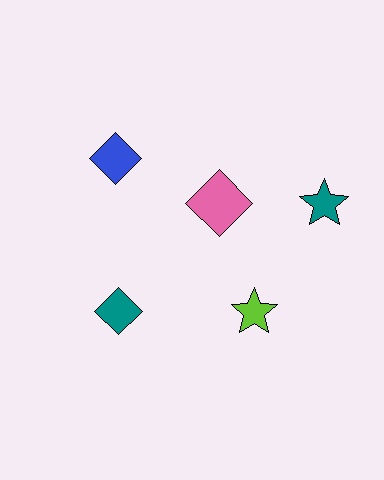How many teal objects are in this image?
There are 2 teal objects.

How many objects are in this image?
There are 5 objects.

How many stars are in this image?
There are 2 stars.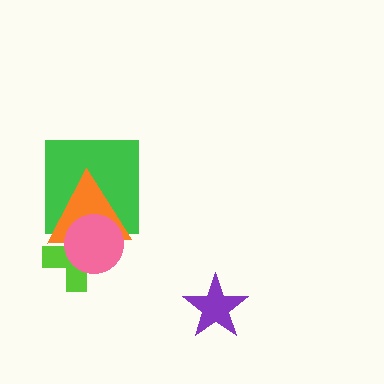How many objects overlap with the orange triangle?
3 objects overlap with the orange triangle.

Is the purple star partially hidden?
No, no other shape covers it.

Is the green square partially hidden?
Yes, it is partially covered by another shape.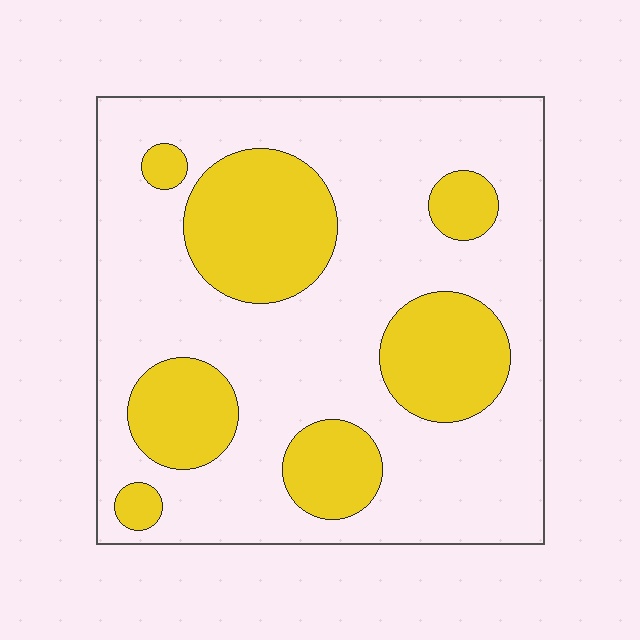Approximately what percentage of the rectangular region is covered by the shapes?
Approximately 30%.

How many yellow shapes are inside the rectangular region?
7.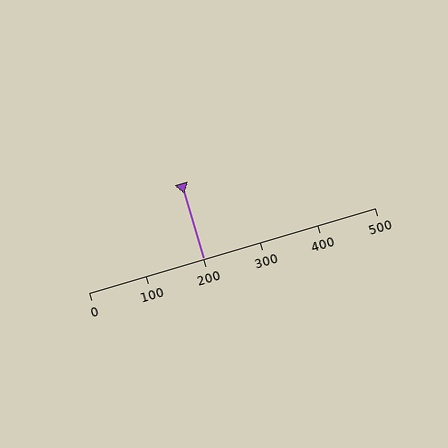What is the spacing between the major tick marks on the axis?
The major ticks are spaced 100 apart.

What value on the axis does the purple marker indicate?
The marker indicates approximately 200.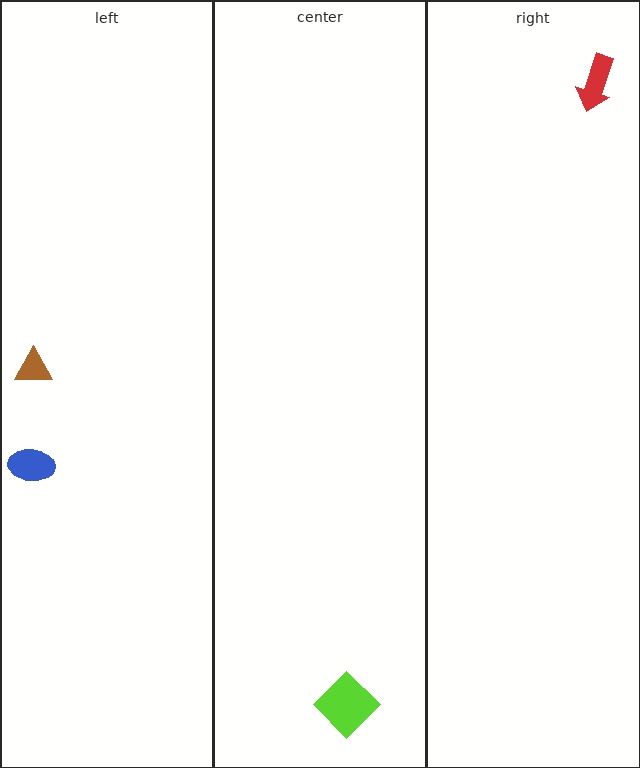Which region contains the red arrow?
The right region.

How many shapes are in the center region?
1.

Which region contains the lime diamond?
The center region.